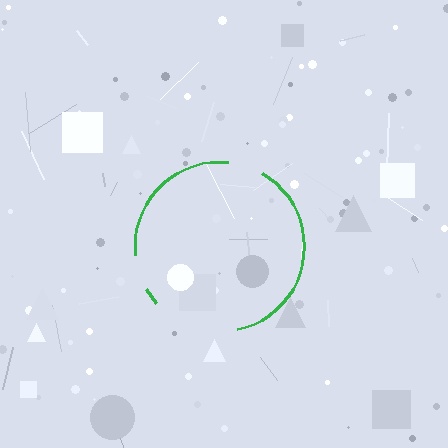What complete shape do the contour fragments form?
The contour fragments form a circle.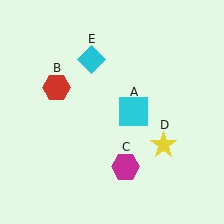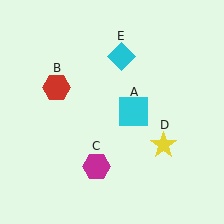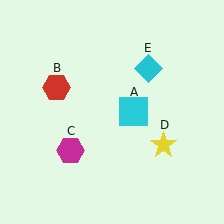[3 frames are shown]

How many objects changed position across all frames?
2 objects changed position: magenta hexagon (object C), cyan diamond (object E).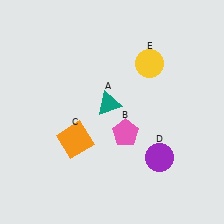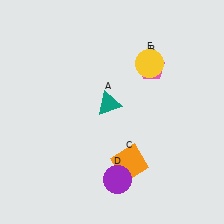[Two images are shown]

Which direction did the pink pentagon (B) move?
The pink pentagon (B) moved up.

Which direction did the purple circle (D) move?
The purple circle (D) moved left.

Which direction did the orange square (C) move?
The orange square (C) moved right.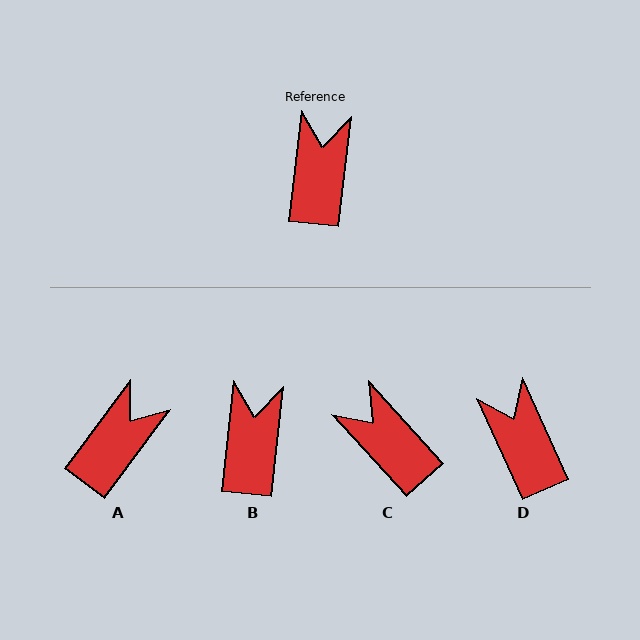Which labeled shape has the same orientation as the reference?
B.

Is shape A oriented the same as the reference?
No, it is off by about 30 degrees.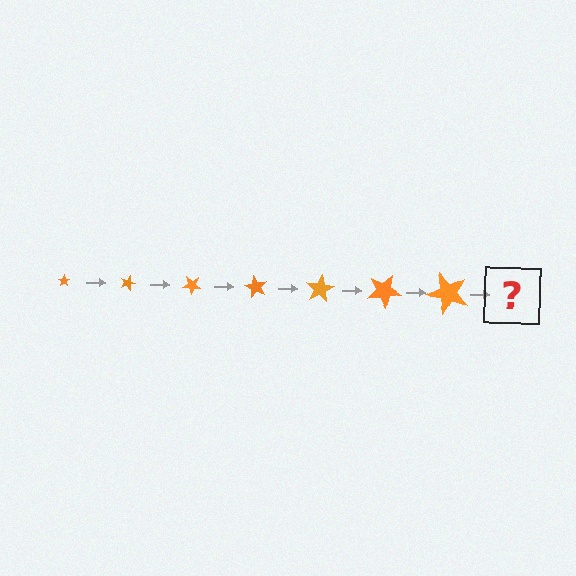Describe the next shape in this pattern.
It should be a star, larger than the previous one and rotated 140 degrees from the start.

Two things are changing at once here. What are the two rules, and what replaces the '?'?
The two rules are that the star grows larger each step and it rotates 20 degrees each step. The '?' should be a star, larger than the previous one and rotated 140 degrees from the start.